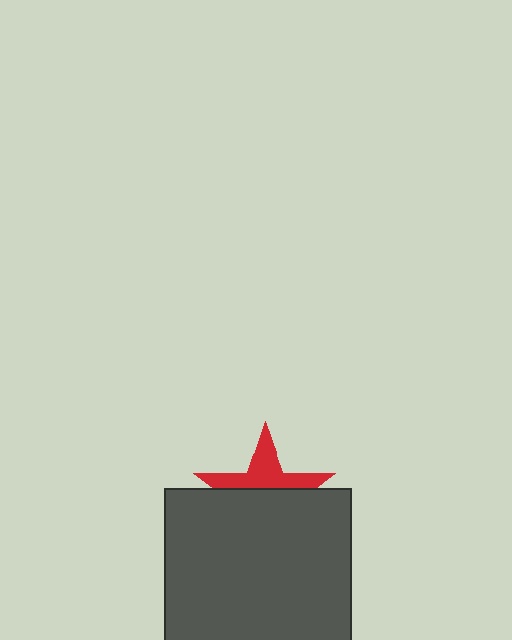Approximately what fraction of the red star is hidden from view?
Roughly 59% of the red star is hidden behind the dark gray square.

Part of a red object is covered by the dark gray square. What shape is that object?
It is a star.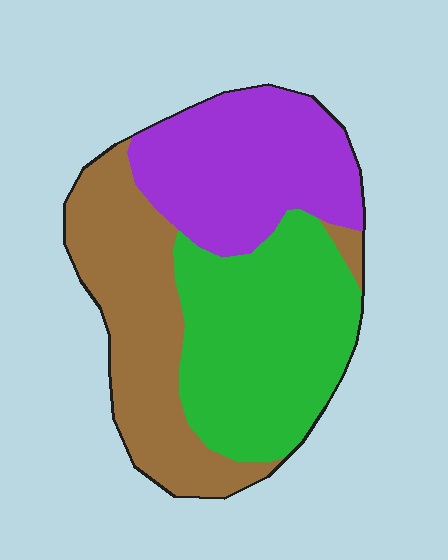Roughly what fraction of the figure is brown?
Brown takes up about one third (1/3) of the figure.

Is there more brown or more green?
Green.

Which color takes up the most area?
Green, at roughly 35%.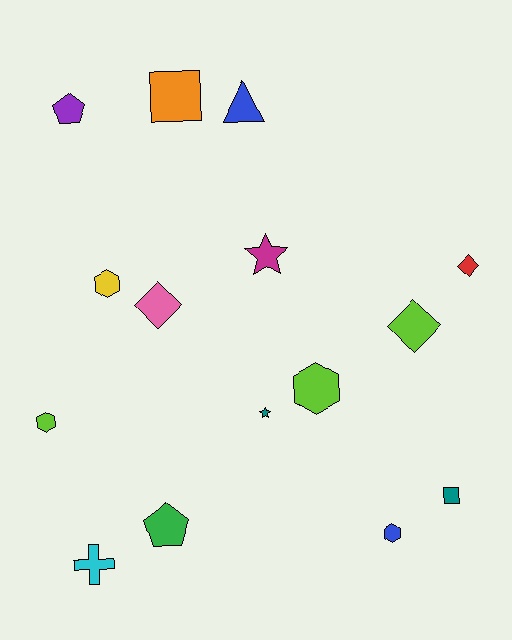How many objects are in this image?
There are 15 objects.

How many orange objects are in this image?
There is 1 orange object.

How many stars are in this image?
There are 2 stars.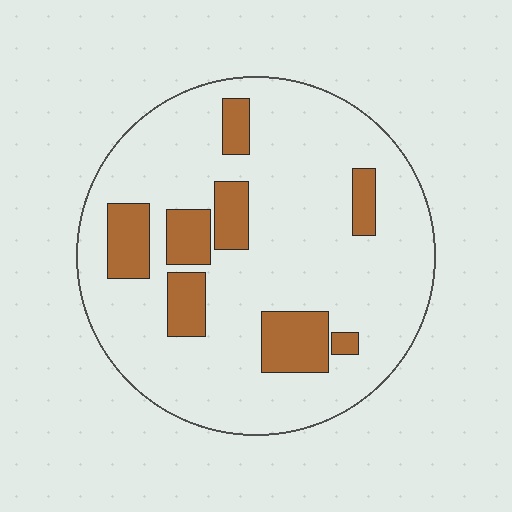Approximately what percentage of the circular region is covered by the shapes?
Approximately 20%.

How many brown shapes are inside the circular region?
8.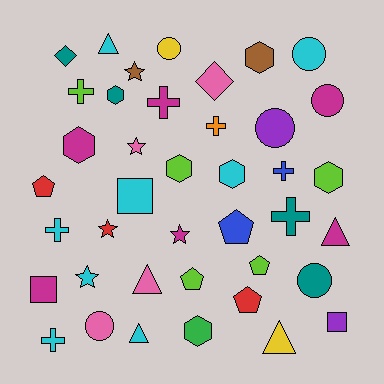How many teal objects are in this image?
There are 4 teal objects.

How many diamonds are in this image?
There are 2 diamonds.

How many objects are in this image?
There are 40 objects.